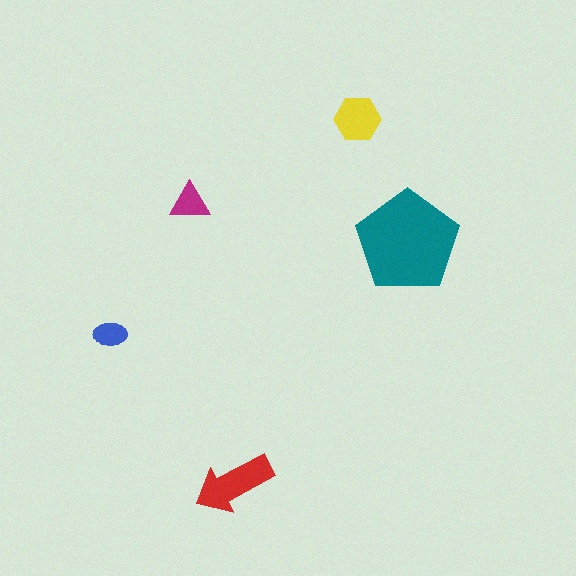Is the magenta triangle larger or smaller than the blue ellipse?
Larger.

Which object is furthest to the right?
The teal pentagon is rightmost.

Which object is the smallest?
The blue ellipse.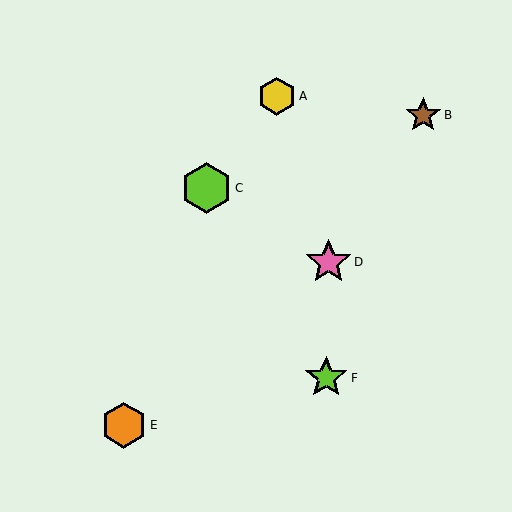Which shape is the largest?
The lime hexagon (labeled C) is the largest.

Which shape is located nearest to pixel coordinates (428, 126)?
The brown star (labeled B) at (423, 115) is nearest to that location.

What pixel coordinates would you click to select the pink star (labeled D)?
Click at (329, 262) to select the pink star D.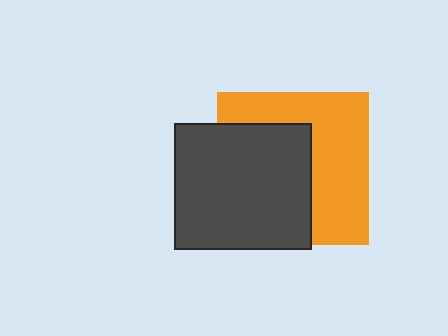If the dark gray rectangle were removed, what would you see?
You would see the complete orange square.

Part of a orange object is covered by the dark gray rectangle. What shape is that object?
It is a square.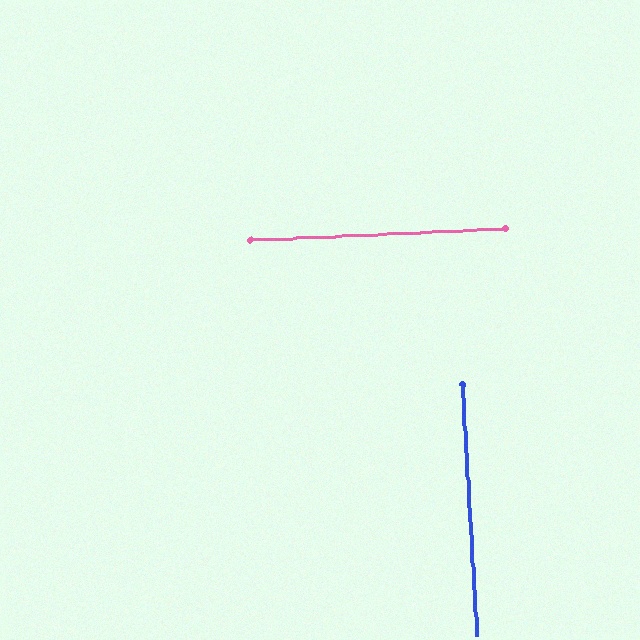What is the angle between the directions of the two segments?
Approximately 89 degrees.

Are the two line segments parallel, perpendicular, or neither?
Perpendicular — they meet at approximately 89°.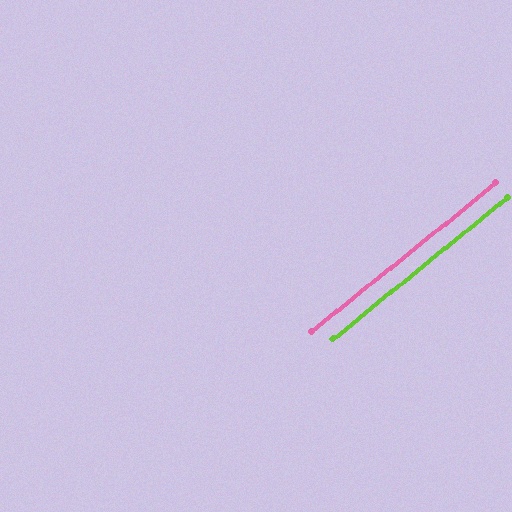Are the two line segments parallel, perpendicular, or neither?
Parallel — their directions differ by only 0.1°.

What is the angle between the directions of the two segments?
Approximately 0 degrees.